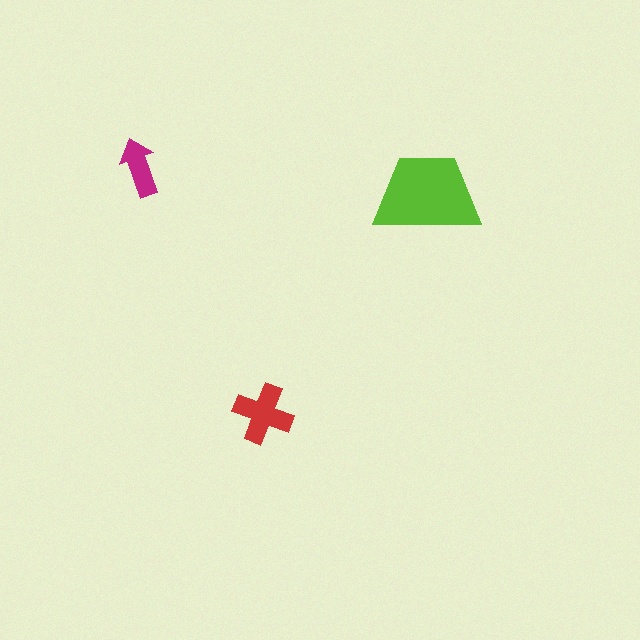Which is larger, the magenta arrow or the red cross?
The red cross.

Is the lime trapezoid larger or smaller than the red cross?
Larger.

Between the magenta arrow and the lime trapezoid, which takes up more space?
The lime trapezoid.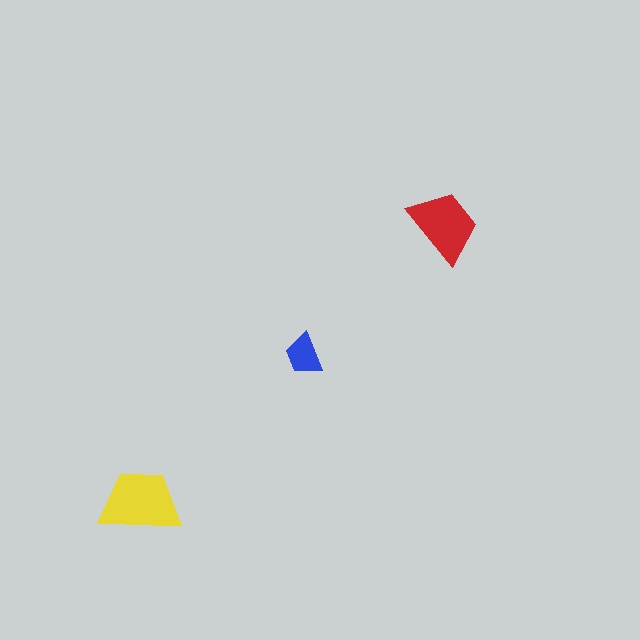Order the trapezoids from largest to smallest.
the yellow one, the red one, the blue one.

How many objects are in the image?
There are 3 objects in the image.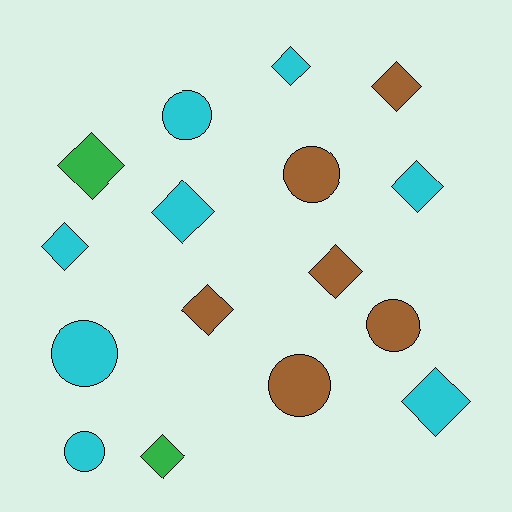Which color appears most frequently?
Cyan, with 8 objects.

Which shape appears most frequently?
Diamond, with 10 objects.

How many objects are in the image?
There are 16 objects.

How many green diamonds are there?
There are 2 green diamonds.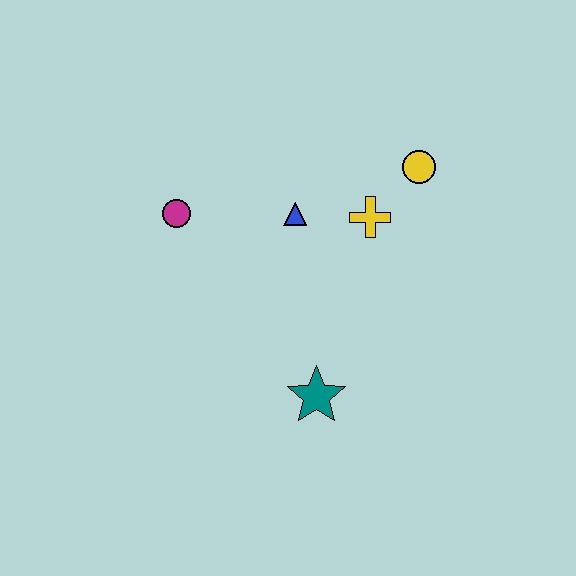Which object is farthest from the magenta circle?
The yellow circle is farthest from the magenta circle.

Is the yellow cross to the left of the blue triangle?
No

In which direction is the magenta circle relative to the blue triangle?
The magenta circle is to the left of the blue triangle.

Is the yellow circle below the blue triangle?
No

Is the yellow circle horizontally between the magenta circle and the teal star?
No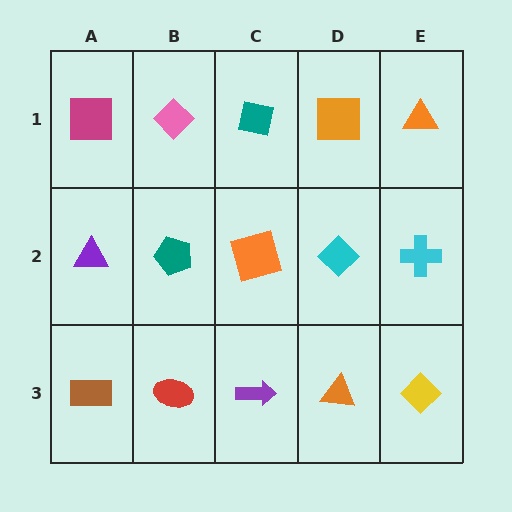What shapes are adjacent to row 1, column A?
A purple triangle (row 2, column A), a pink diamond (row 1, column B).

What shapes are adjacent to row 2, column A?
A magenta square (row 1, column A), a brown rectangle (row 3, column A), a teal pentagon (row 2, column B).